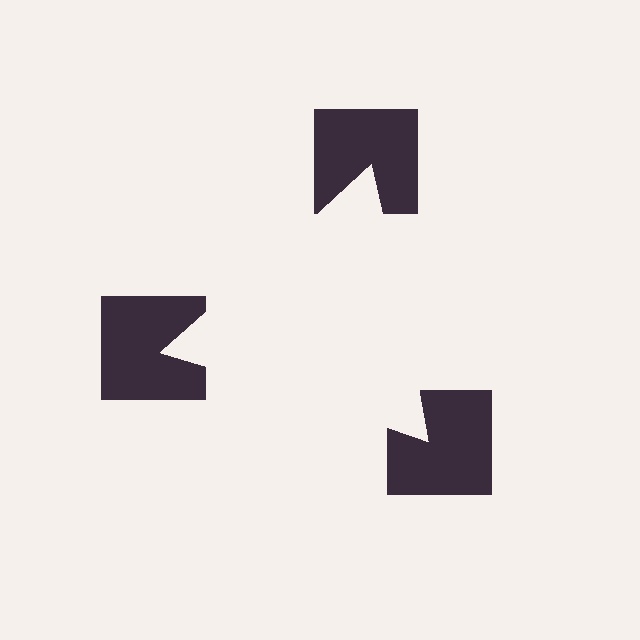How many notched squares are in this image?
There are 3 — one at each vertex of the illusory triangle.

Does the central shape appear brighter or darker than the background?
It typically appears slightly brighter than the background, even though no actual brightness change is drawn.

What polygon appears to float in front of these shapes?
An illusory triangle — its edges are inferred from the aligned wedge cuts in the notched squares, not physically drawn.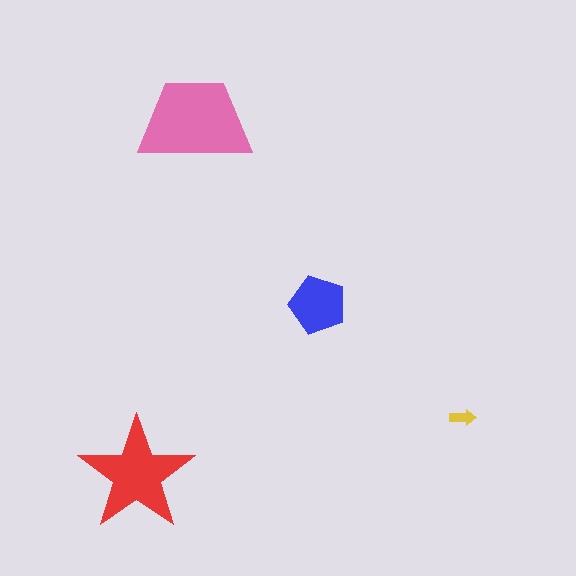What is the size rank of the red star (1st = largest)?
2nd.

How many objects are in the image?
There are 4 objects in the image.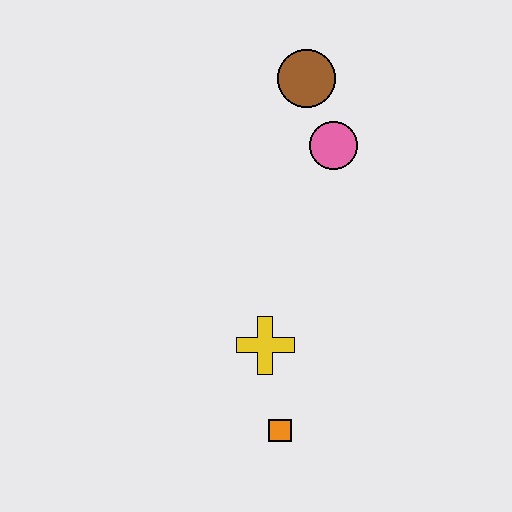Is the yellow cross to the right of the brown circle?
No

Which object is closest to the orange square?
The yellow cross is closest to the orange square.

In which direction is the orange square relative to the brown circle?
The orange square is below the brown circle.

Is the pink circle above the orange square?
Yes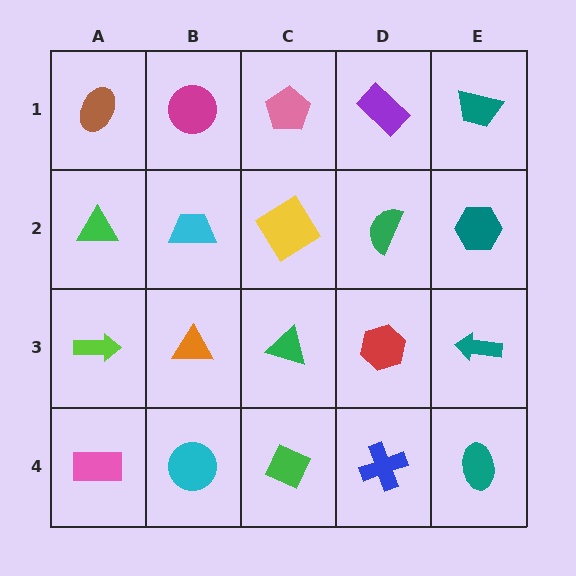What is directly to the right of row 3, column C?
A red hexagon.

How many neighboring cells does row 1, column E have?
2.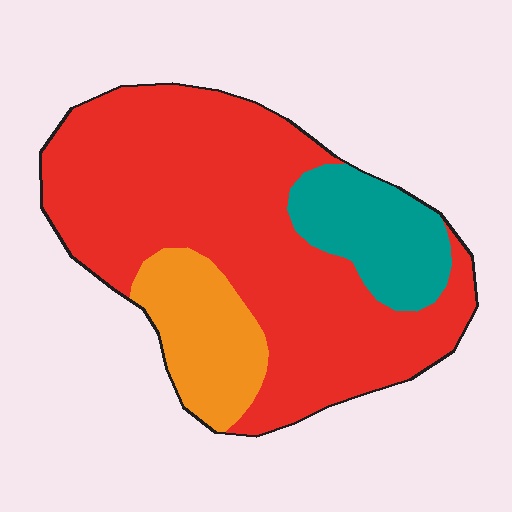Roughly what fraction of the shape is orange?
Orange takes up about one sixth (1/6) of the shape.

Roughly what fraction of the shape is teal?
Teal covers about 15% of the shape.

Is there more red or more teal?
Red.